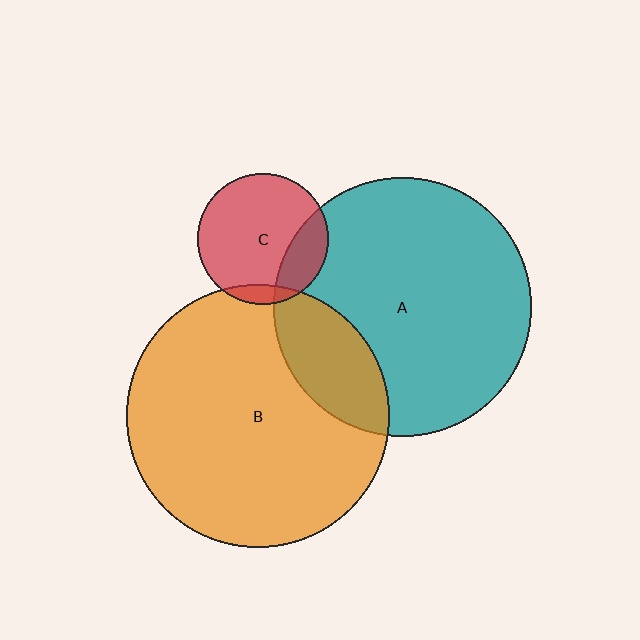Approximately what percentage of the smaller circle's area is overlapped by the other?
Approximately 20%.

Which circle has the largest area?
Circle B (orange).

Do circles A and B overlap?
Yes.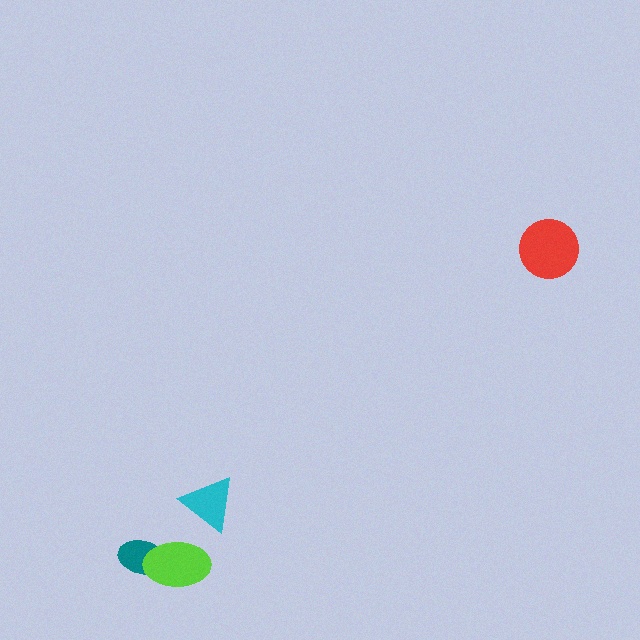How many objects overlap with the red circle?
0 objects overlap with the red circle.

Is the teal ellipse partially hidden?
Yes, it is partially covered by another shape.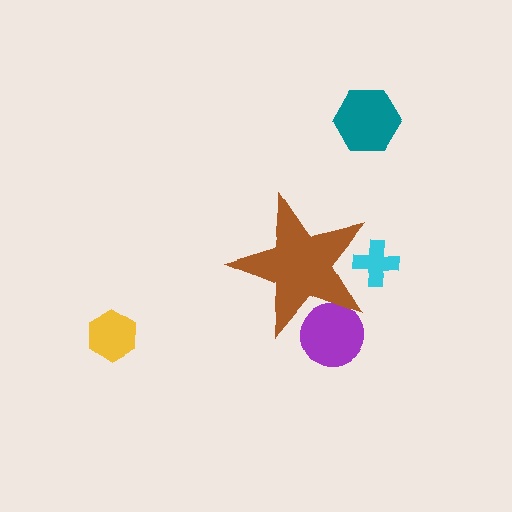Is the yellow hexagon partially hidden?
No, the yellow hexagon is fully visible.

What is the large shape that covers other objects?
A brown star.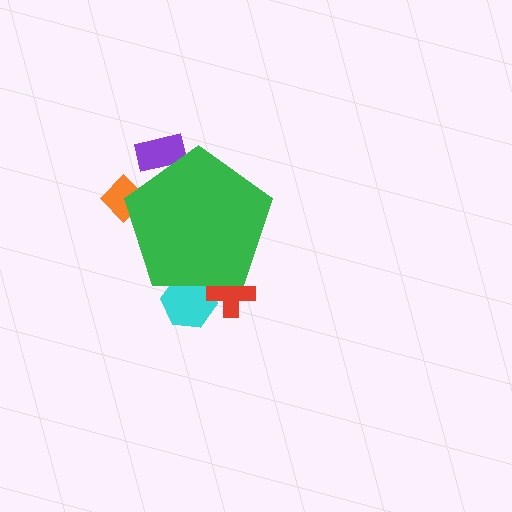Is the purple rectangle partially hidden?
Yes, the purple rectangle is partially hidden behind the green pentagon.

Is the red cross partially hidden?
Yes, the red cross is partially hidden behind the green pentagon.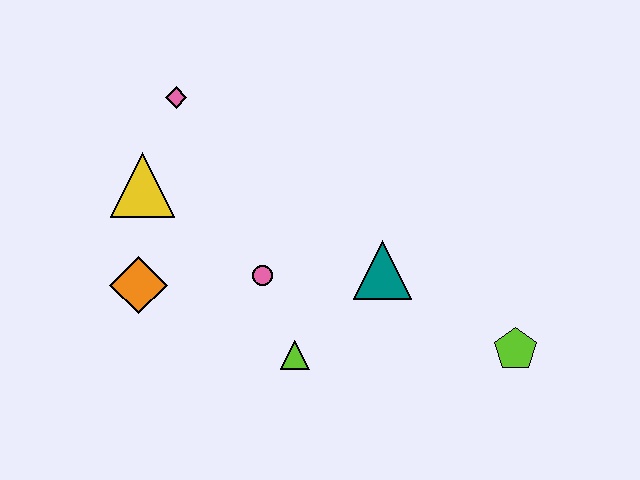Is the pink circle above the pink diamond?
No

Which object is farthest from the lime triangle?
The pink diamond is farthest from the lime triangle.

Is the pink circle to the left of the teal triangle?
Yes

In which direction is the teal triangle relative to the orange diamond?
The teal triangle is to the right of the orange diamond.